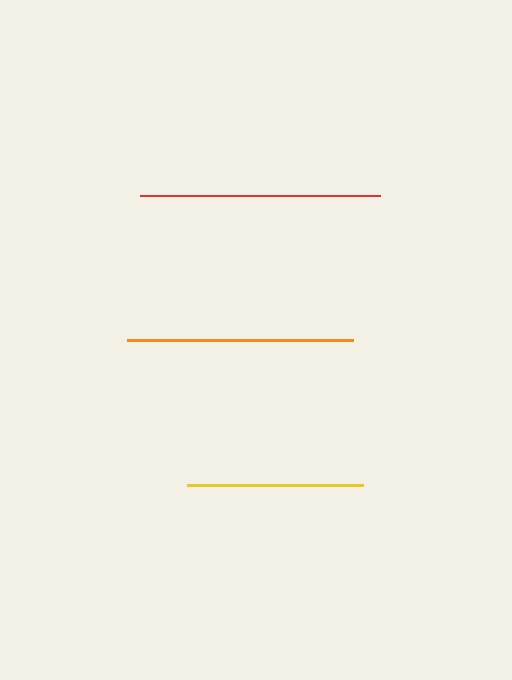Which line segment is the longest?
The red line is the longest at approximately 240 pixels.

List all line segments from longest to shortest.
From longest to shortest: red, orange, yellow.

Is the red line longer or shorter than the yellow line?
The red line is longer than the yellow line.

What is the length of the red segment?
The red segment is approximately 240 pixels long.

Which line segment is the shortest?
The yellow line is the shortest at approximately 176 pixels.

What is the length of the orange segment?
The orange segment is approximately 226 pixels long.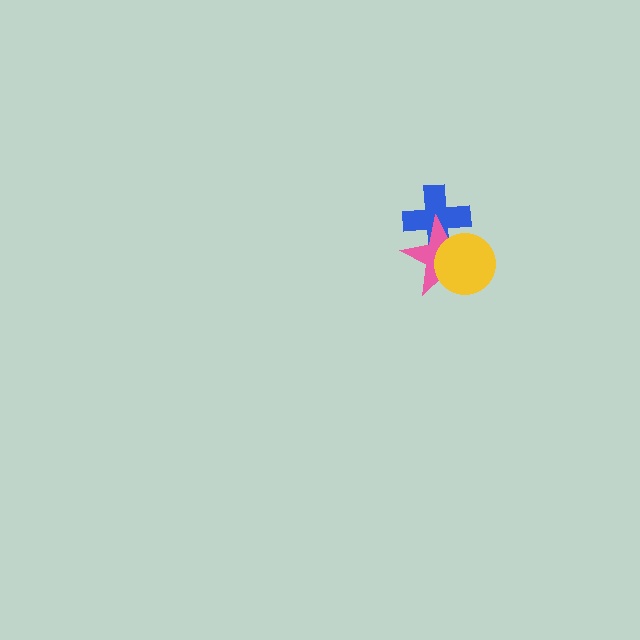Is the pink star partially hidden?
Yes, it is partially covered by another shape.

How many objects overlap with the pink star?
2 objects overlap with the pink star.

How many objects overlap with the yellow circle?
2 objects overlap with the yellow circle.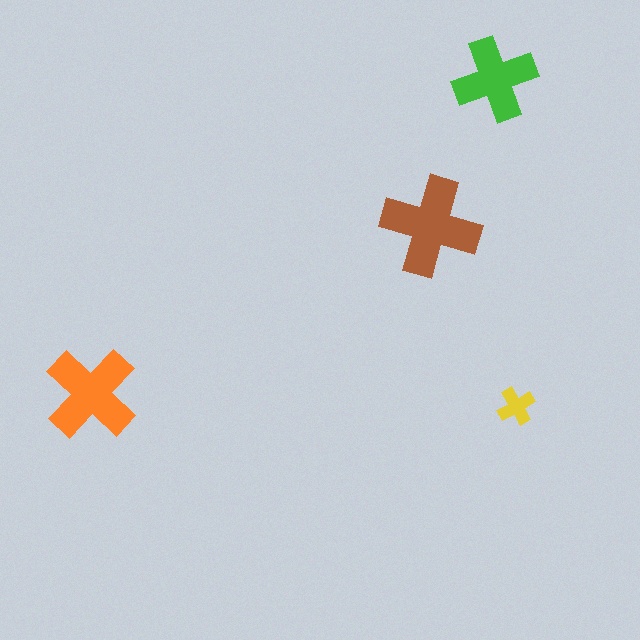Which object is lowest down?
The yellow cross is bottommost.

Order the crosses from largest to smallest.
the brown one, the orange one, the green one, the yellow one.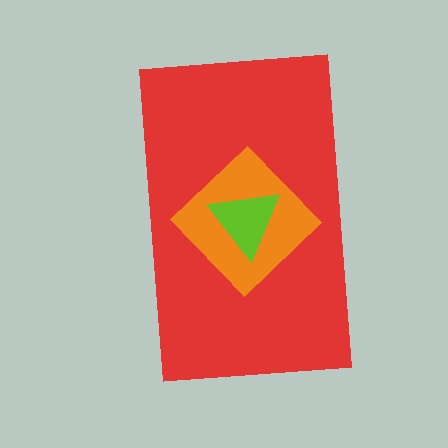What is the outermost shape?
The red rectangle.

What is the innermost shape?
The lime triangle.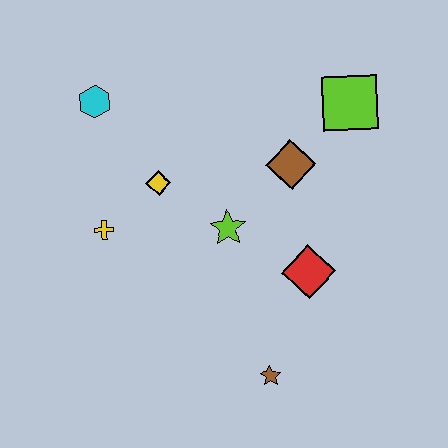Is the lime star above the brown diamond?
No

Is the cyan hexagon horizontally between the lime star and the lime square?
No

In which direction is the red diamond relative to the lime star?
The red diamond is to the right of the lime star.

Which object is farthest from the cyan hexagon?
The brown star is farthest from the cyan hexagon.